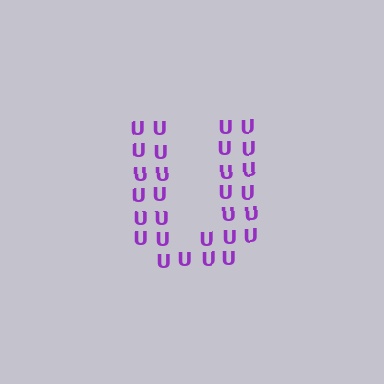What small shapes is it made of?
It is made of small letter U's.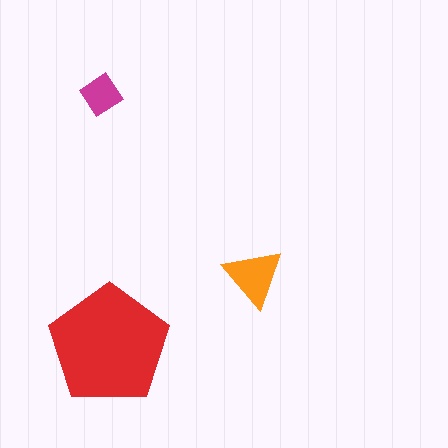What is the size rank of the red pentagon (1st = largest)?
1st.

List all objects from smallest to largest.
The magenta diamond, the orange triangle, the red pentagon.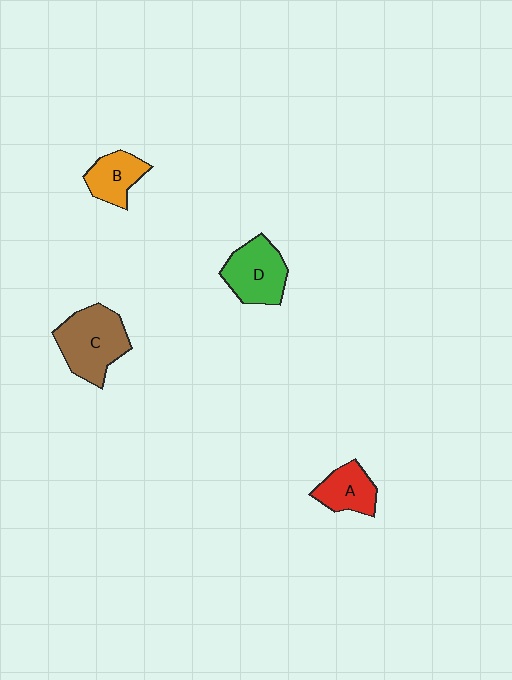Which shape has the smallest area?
Shape B (orange).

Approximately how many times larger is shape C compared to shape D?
Approximately 1.2 times.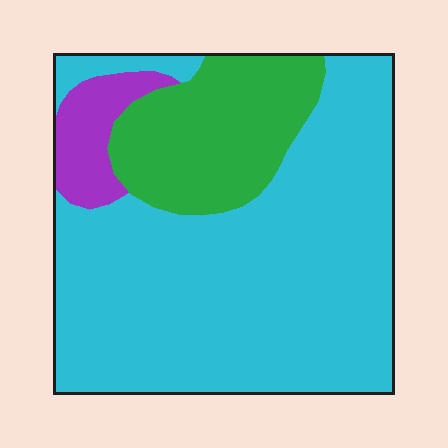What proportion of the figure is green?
Green takes up about one fifth (1/5) of the figure.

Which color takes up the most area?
Cyan, at roughly 70%.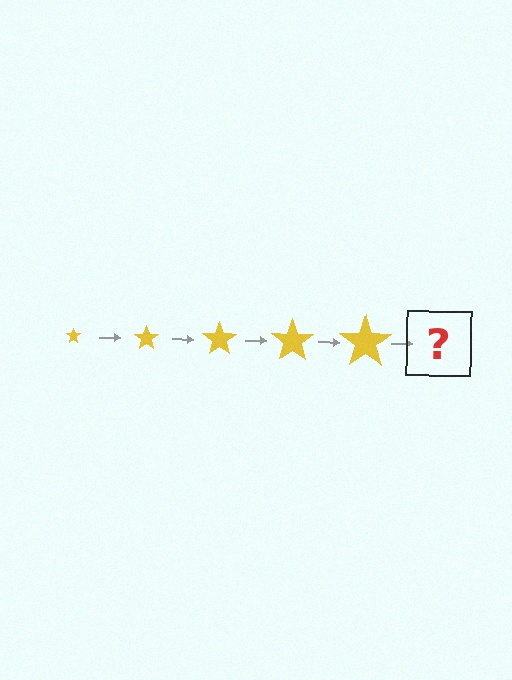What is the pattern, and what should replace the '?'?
The pattern is that the star gets progressively larger each step. The '?' should be a yellow star, larger than the previous one.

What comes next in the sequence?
The next element should be a yellow star, larger than the previous one.